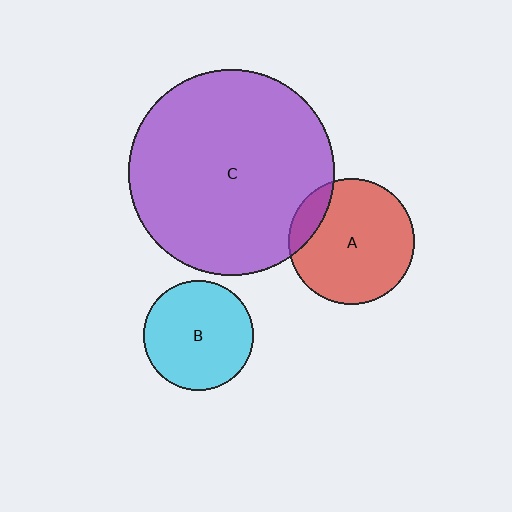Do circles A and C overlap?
Yes.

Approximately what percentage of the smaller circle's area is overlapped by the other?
Approximately 15%.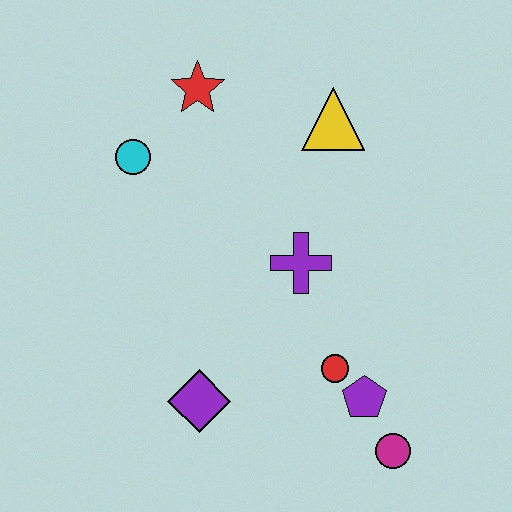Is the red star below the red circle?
No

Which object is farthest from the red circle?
The red star is farthest from the red circle.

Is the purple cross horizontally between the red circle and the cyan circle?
Yes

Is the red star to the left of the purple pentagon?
Yes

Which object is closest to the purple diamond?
The red circle is closest to the purple diamond.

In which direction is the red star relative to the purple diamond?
The red star is above the purple diamond.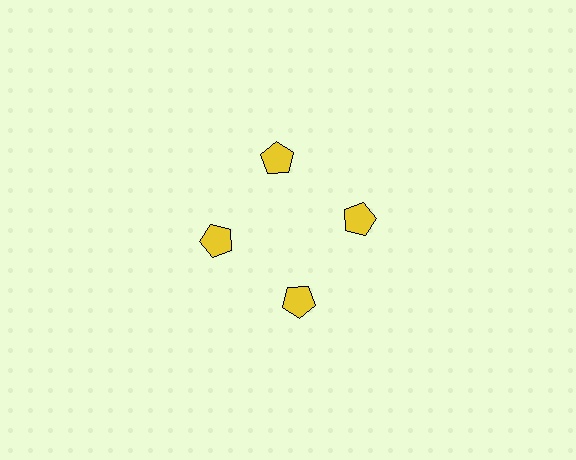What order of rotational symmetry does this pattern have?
This pattern has 4-fold rotational symmetry.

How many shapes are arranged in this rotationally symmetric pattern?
There are 4 shapes, arranged in 4 groups of 1.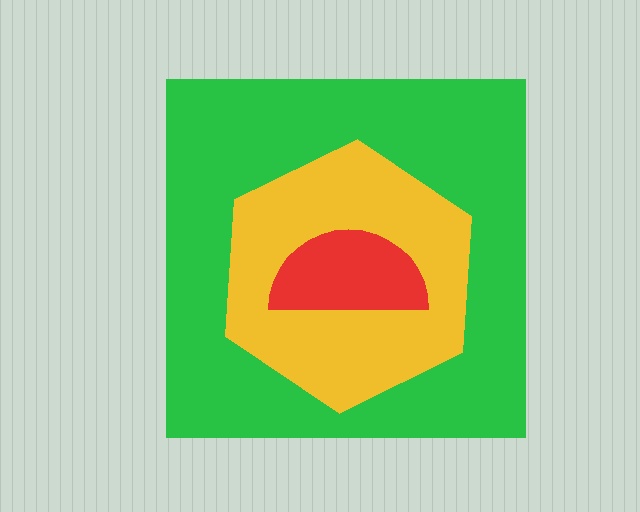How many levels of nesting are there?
3.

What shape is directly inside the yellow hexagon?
The red semicircle.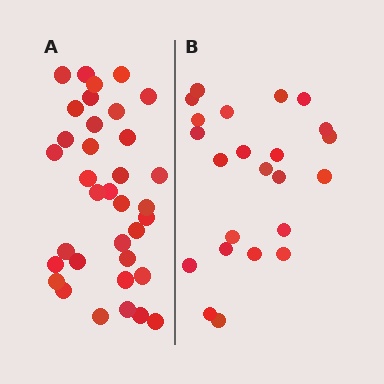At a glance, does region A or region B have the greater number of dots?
Region A (the left region) has more dots.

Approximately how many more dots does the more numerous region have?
Region A has roughly 12 or so more dots than region B.